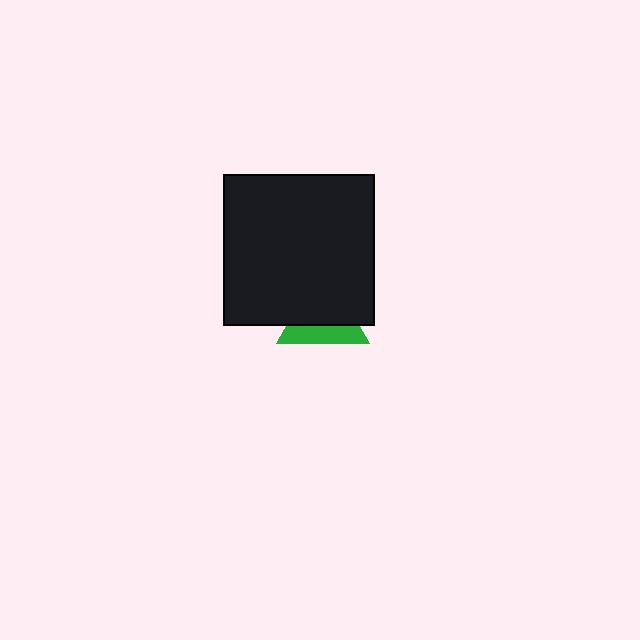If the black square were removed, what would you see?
You would see the complete green triangle.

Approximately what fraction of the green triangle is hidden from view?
Roughly 61% of the green triangle is hidden behind the black square.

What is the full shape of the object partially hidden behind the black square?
The partially hidden object is a green triangle.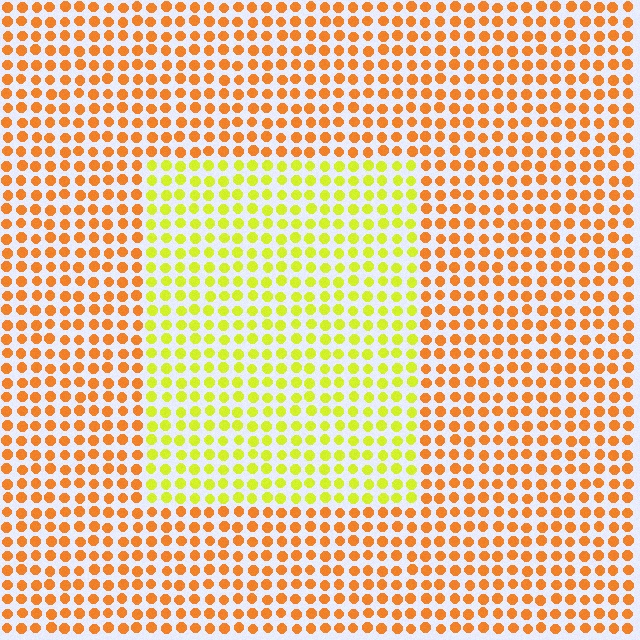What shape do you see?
I see a rectangle.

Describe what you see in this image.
The image is filled with small orange elements in a uniform arrangement. A rectangle-shaped region is visible where the elements are tinted to a slightly different hue, forming a subtle color boundary.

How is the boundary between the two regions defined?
The boundary is defined purely by a slight shift in hue (about 43 degrees). Spacing, size, and orientation are identical on both sides.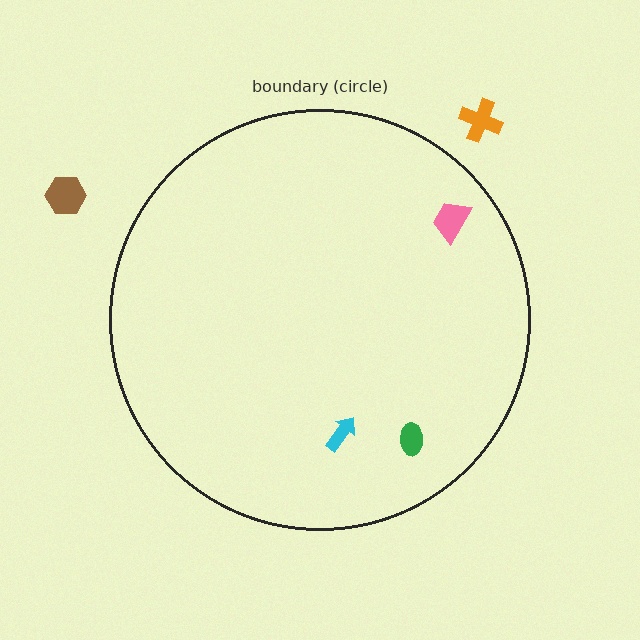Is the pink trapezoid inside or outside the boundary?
Inside.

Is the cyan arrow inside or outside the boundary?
Inside.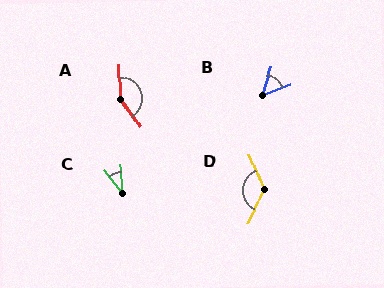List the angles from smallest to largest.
C (36°), B (52°), D (130°), A (146°).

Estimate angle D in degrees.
Approximately 130 degrees.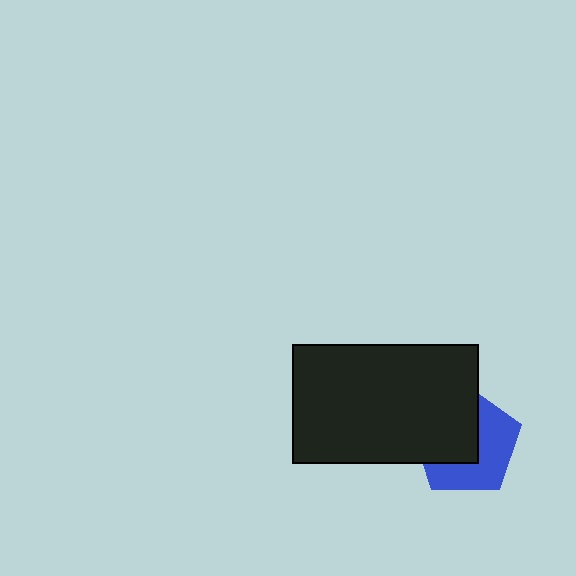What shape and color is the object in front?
The object in front is a black rectangle.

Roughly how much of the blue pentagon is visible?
About half of it is visible (roughly 50%).